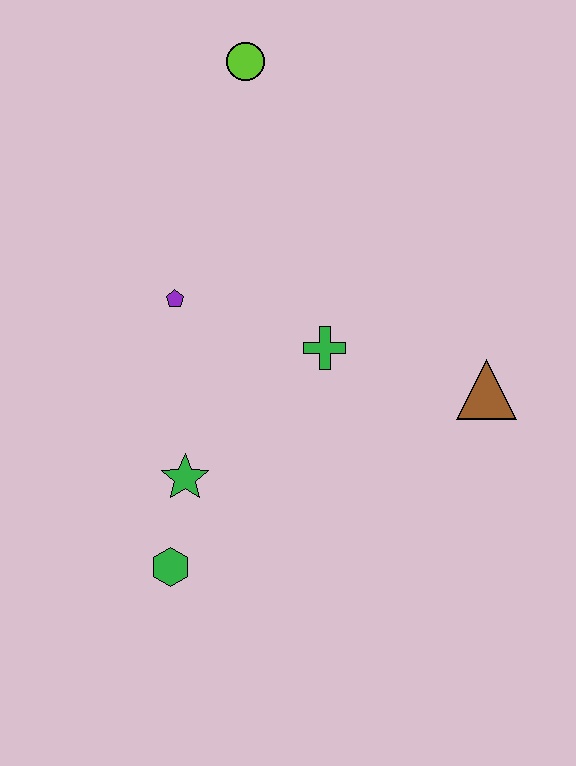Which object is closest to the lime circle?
The purple pentagon is closest to the lime circle.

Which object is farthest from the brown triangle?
The lime circle is farthest from the brown triangle.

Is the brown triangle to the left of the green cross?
No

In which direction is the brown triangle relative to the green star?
The brown triangle is to the right of the green star.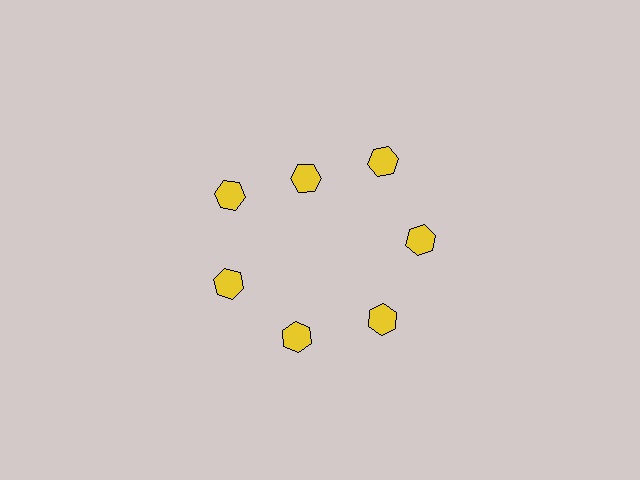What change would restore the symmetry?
The symmetry would be restored by moving it outward, back onto the ring so that all 7 hexagons sit at equal angles and equal distance from the center.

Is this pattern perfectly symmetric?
No. The 7 yellow hexagons are arranged in a ring, but one element near the 12 o'clock position is pulled inward toward the center, breaking the 7-fold rotational symmetry.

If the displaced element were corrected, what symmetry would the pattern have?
It would have 7-fold rotational symmetry — the pattern would map onto itself every 51 degrees.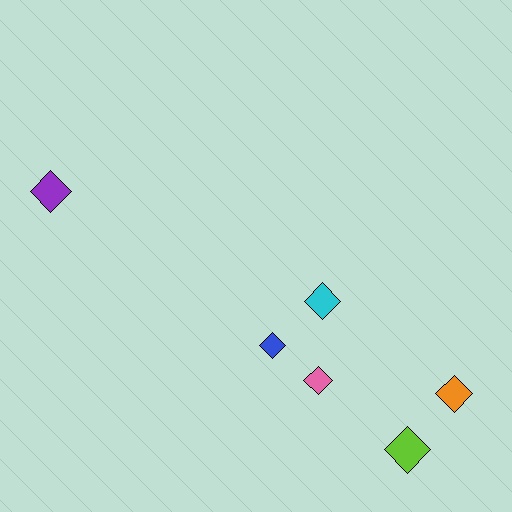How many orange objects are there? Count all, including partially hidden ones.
There is 1 orange object.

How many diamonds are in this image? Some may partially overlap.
There are 6 diamonds.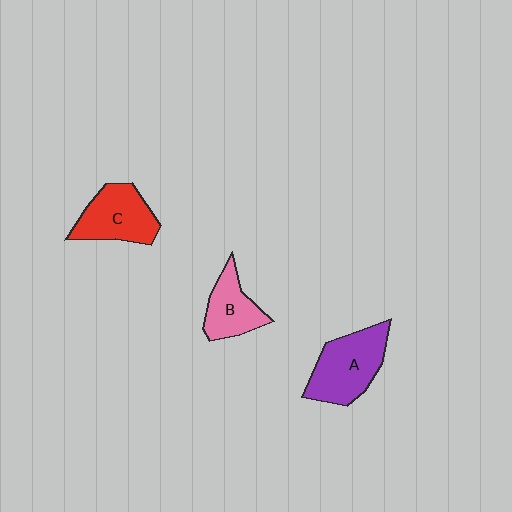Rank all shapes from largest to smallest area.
From largest to smallest: A (purple), C (red), B (pink).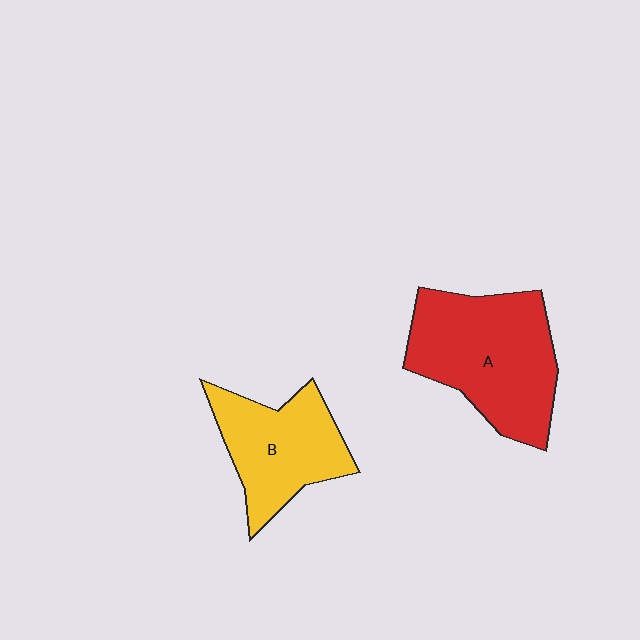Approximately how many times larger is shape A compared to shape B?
Approximately 1.4 times.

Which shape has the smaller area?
Shape B (yellow).